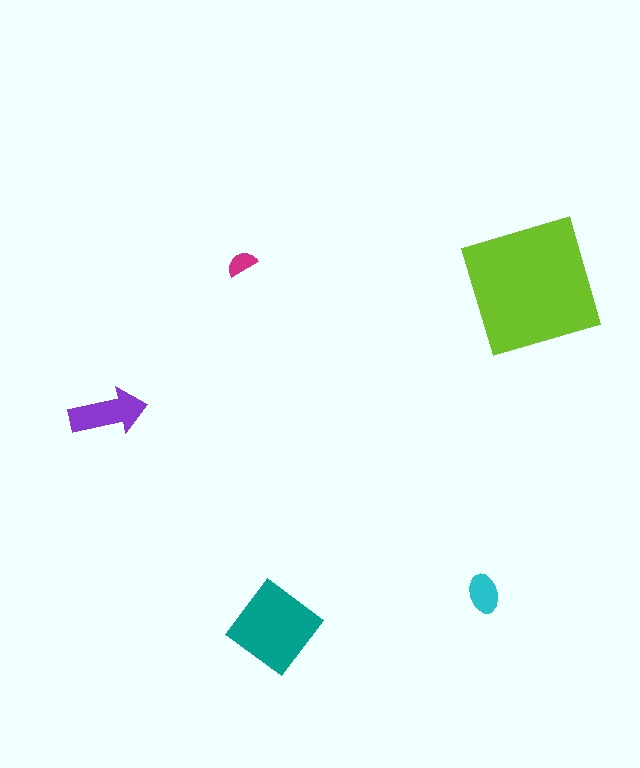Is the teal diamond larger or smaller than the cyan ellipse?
Larger.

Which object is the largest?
The lime square.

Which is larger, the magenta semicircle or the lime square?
The lime square.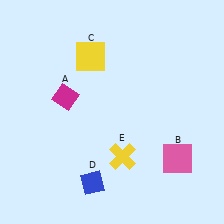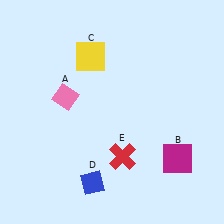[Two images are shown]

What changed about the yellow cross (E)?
In Image 1, E is yellow. In Image 2, it changed to red.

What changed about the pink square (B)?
In Image 1, B is pink. In Image 2, it changed to magenta.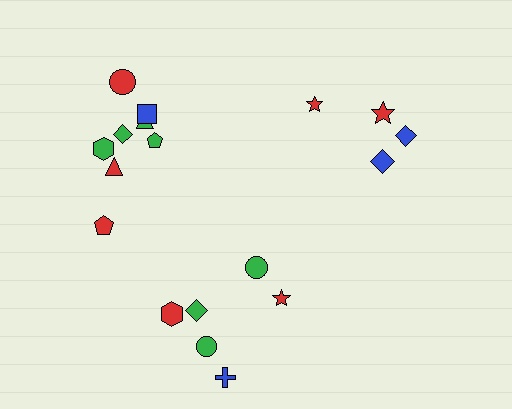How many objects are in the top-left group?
There are 8 objects.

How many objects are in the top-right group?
There are 4 objects.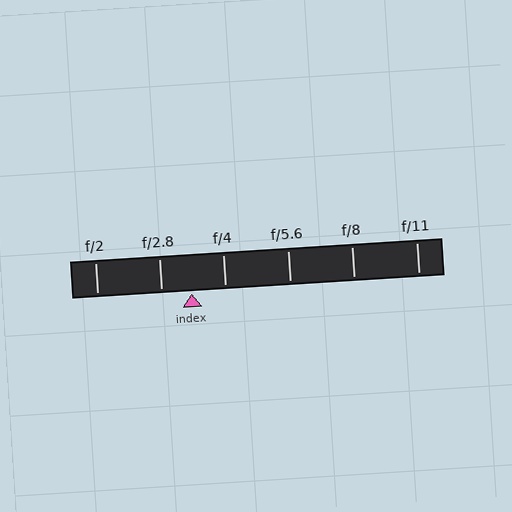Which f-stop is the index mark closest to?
The index mark is closest to f/2.8.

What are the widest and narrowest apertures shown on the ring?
The widest aperture shown is f/2 and the narrowest is f/11.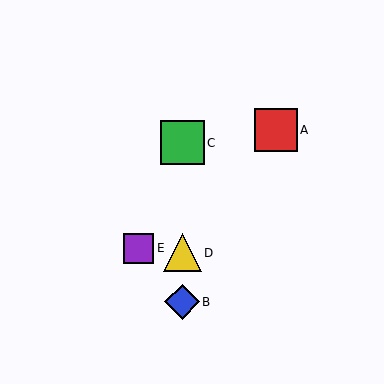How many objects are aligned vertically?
3 objects (B, C, D) are aligned vertically.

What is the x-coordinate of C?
Object C is at x≈182.